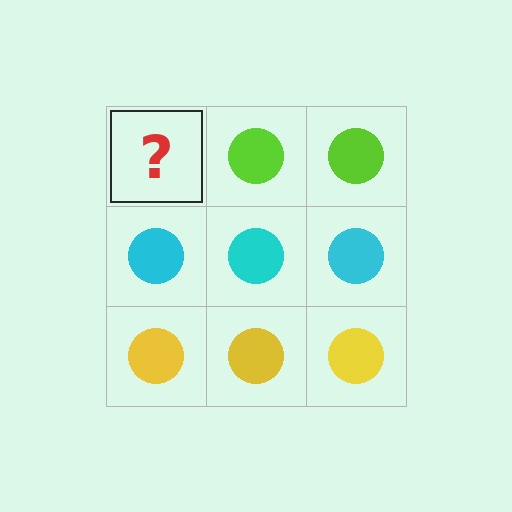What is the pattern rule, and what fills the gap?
The rule is that each row has a consistent color. The gap should be filled with a lime circle.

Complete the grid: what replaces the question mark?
The question mark should be replaced with a lime circle.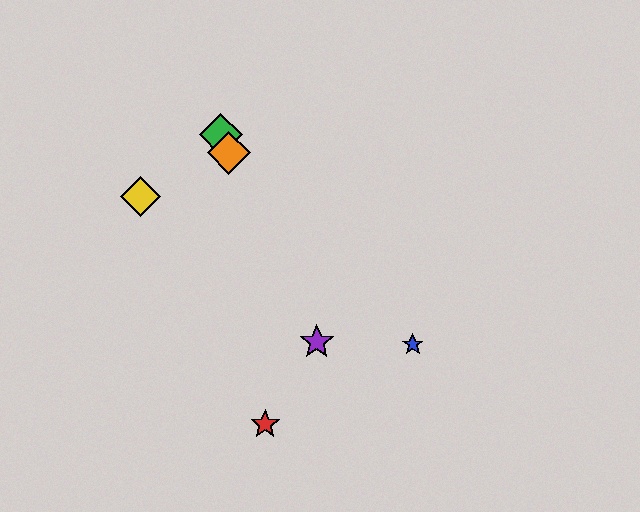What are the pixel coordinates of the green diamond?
The green diamond is at (221, 135).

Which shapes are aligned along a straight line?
The green diamond, the purple star, the orange diamond are aligned along a straight line.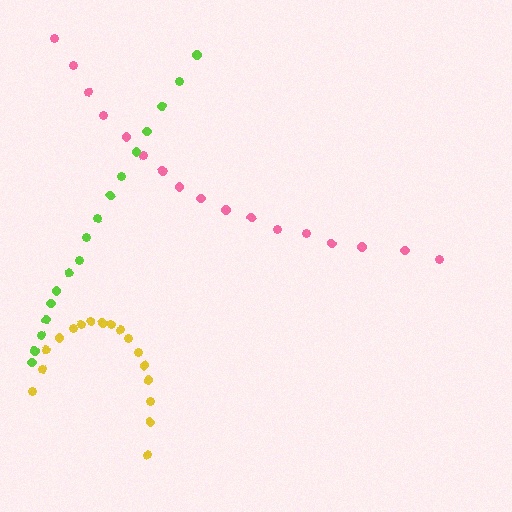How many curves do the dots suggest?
There are 3 distinct paths.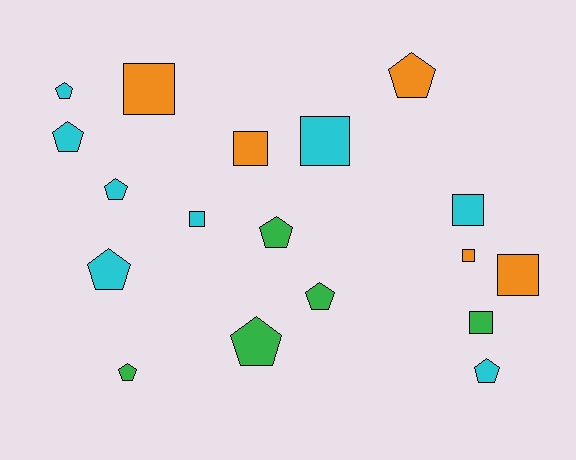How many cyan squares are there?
There are 3 cyan squares.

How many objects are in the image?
There are 18 objects.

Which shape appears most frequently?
Pentagon, with 10 objects.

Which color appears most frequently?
Cyan, with 8 objects.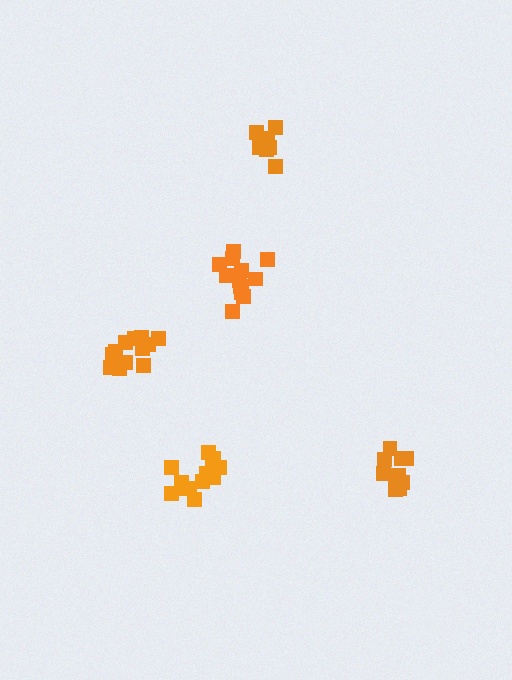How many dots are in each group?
Group 1: 13 dots, Group 2: 12 dots, Group 3: 8 dots, Group 4: 10 dots, Group 5: 13 dots (56 total).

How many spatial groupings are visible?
There are 5 spatial groupings.